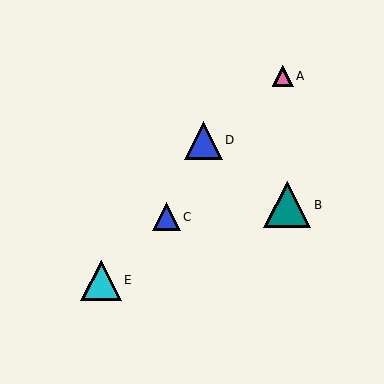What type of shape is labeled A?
Shape A is a pink triangle.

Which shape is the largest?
The teal triangle (labeled B) is the largest.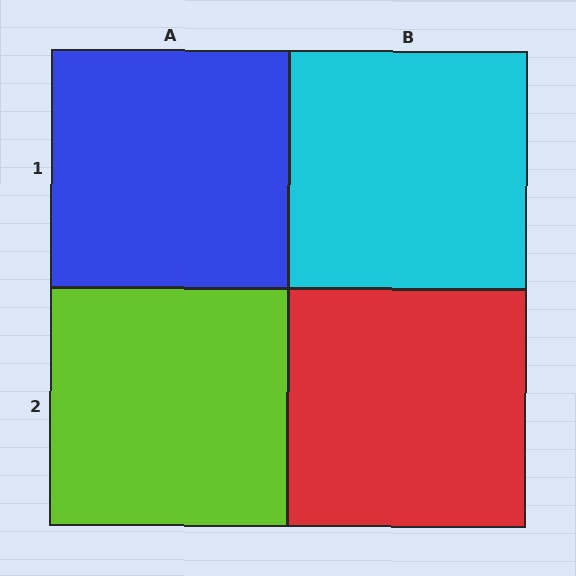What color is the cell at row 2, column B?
Red.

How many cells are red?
1 cell is red.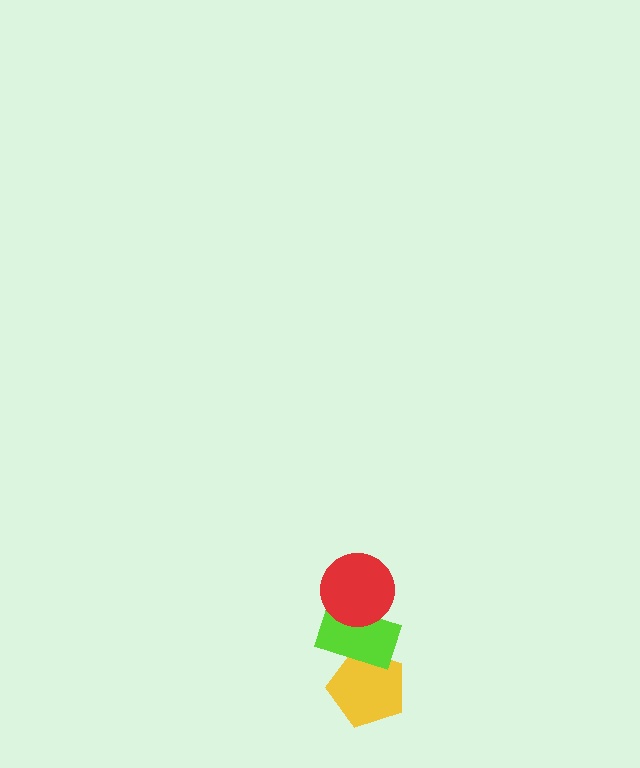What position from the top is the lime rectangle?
The lime rectangle is 2nd from the top.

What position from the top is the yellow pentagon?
The yellow pentagon is 3rd from the top.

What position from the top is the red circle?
The red circle is 1st from the top.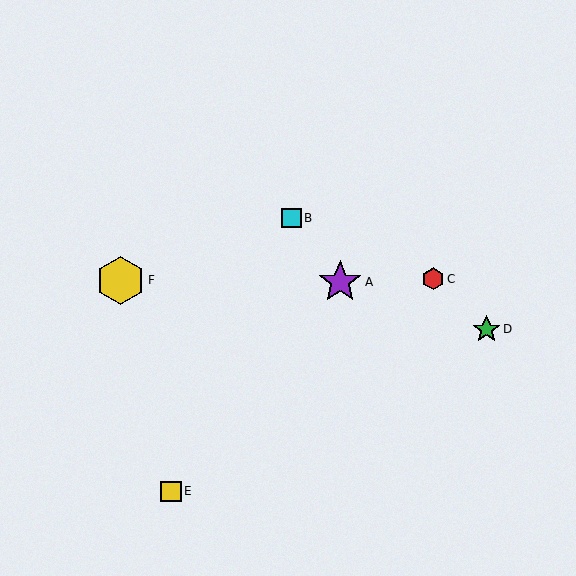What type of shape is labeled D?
Shape D is a green star.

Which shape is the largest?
The yellow hexagon (labeled F) is the largest.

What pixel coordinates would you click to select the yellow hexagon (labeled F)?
Click at (120, 280) to select the yellow hexagon F.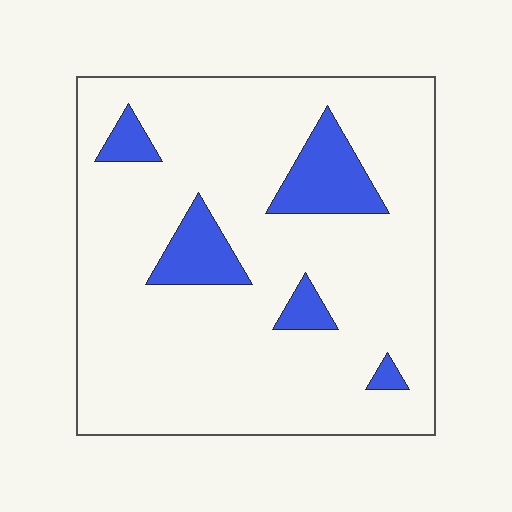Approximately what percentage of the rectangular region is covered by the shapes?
Approximately 15%.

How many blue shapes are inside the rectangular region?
5.